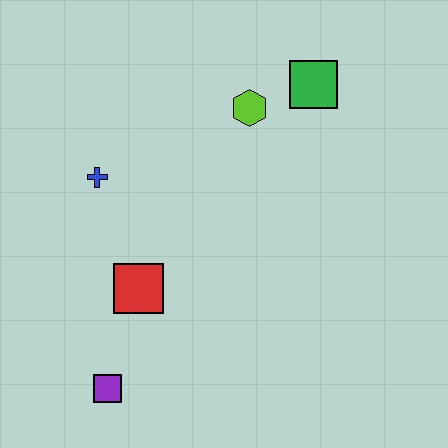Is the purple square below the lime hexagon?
Yes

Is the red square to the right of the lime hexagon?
No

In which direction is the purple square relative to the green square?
The purple square is below the green square.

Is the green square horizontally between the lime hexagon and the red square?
No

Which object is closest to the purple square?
The red square is closest to the purple square.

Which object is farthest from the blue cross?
The green square is farthest from the blue cross.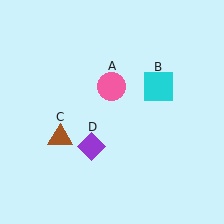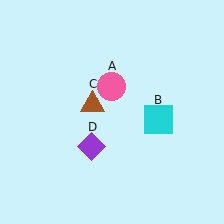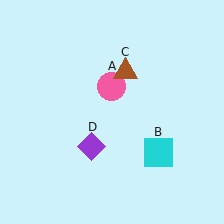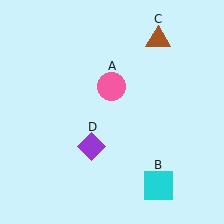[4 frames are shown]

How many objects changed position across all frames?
2 objects changed position: cyan square (object B), brown triangle (object C).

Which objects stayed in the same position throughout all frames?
Pink circle (object A) and purple diamond (object D) remained stationary.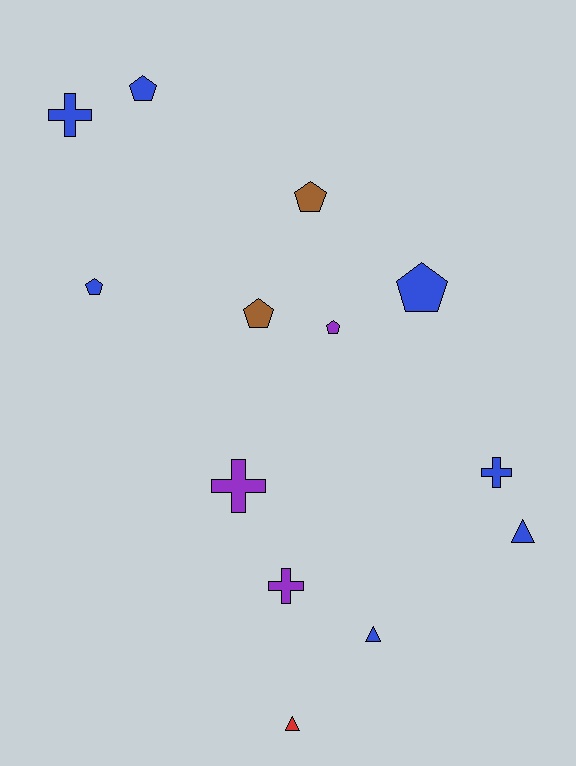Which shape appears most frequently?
Pentagon, with 6 objects.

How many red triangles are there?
There is 1 red triangle.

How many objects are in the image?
There are 13 objects.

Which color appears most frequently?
Blue, with 7 objects.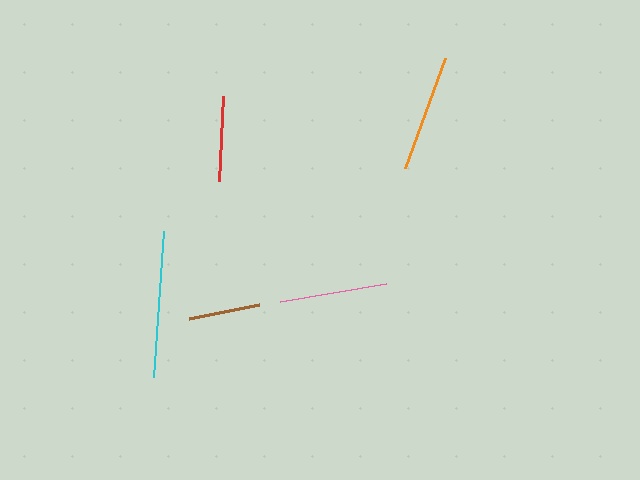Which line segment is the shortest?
The brown line is the shortest at approximately 71 pixels.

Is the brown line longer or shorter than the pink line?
The pink line is longer than the brown line.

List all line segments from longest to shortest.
From longest to shortest: cyan, orange, pink, red, brown.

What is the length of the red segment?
The red segment is approximately 85 pixels long.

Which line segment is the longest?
The cyan line is the longest at approximately 146 pixels.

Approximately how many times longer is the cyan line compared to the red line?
The cyan line is approximately 1.7 times the length of the red line.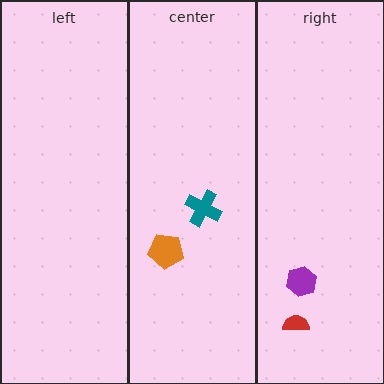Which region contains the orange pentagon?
The center region.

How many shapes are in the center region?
2.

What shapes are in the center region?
The teal cross, the orange pentagon.